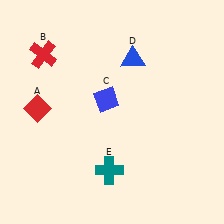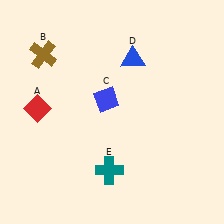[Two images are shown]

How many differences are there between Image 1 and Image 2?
There is 1 difference between the two images.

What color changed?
The cross (B) changed from red in Image 1 to brown in Image 2.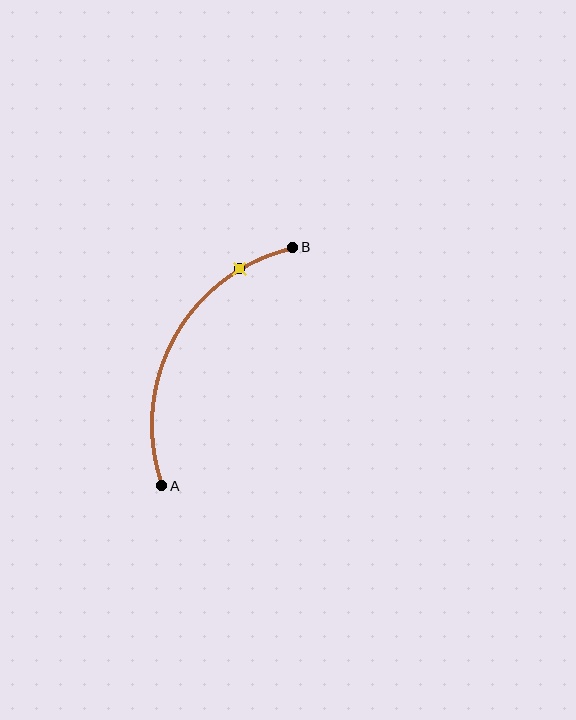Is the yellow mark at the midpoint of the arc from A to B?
No. The yellow mark lies on the arc but is closer to endpoint B. The arc midpoint would be at the point on the curve equidistant along the arc from both A and B.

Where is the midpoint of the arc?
The arc midpoint is the point on the curve farthest from the straight line joining A and B. It sits to the left of that line.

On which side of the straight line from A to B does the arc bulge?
The arc bulges to the left of the straight line connecting A and B.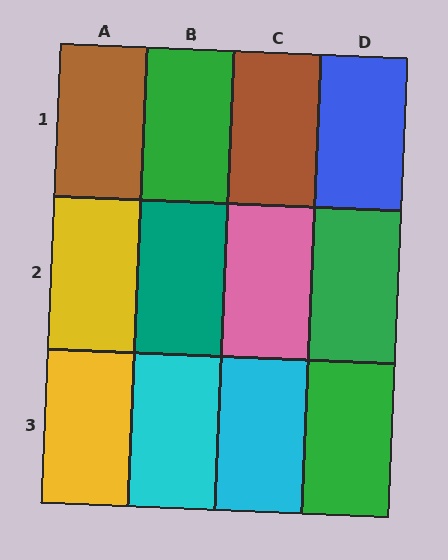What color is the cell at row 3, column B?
Cyan.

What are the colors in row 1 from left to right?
Brown, green, brown, blue.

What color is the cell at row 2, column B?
Teal.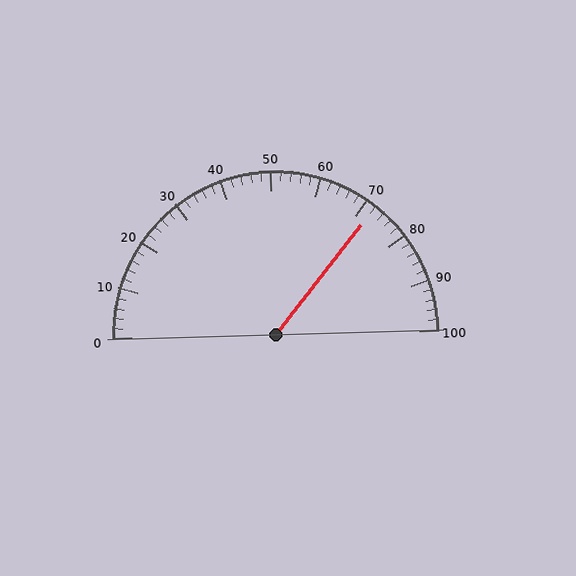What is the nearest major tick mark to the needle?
The nearest major tick mark is 70.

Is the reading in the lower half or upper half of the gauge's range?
The reading is in the upper half of the range (0 to 100).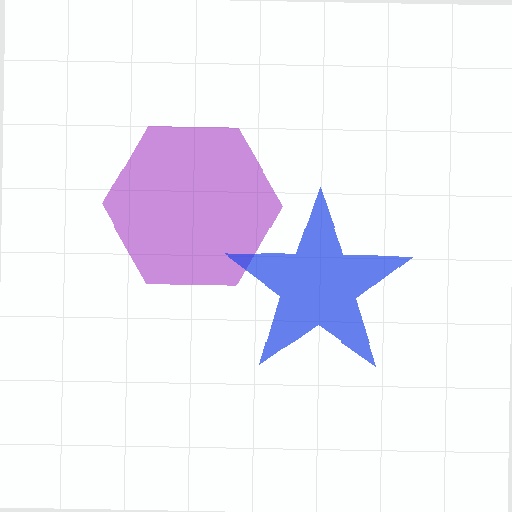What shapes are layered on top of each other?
The layered shapes are: a purple hexagon, a blue star.